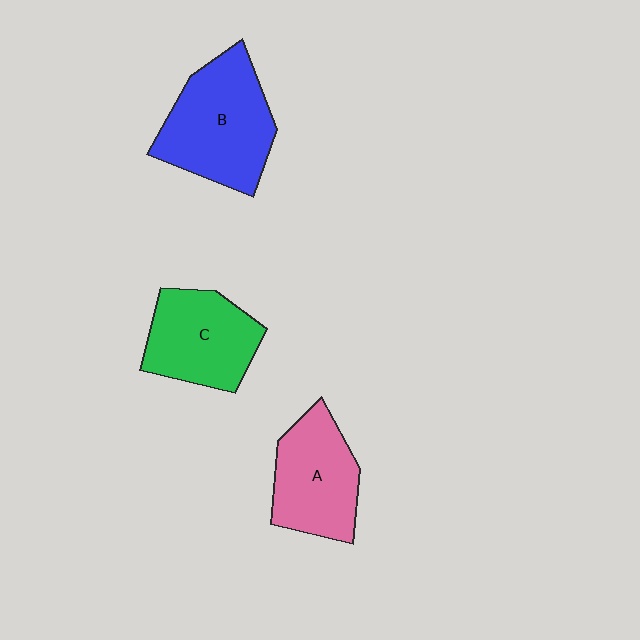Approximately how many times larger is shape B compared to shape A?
Approximately 1.3 times.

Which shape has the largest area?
Shape B (blue).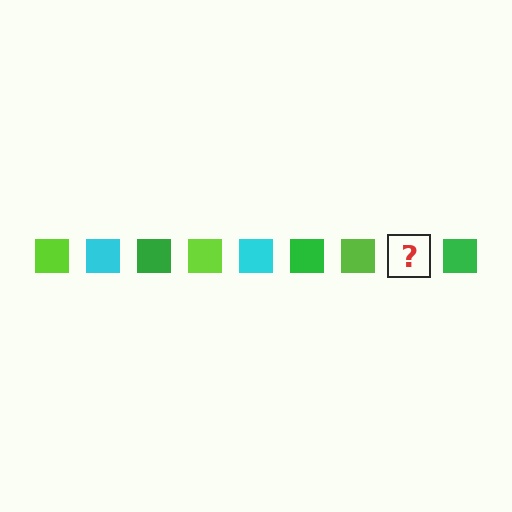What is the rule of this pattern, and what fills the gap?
The rule is that the pattern cycles through lime, cyan, green squares. The gap should be filled with a cyan square.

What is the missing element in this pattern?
The missing element is a cyan square.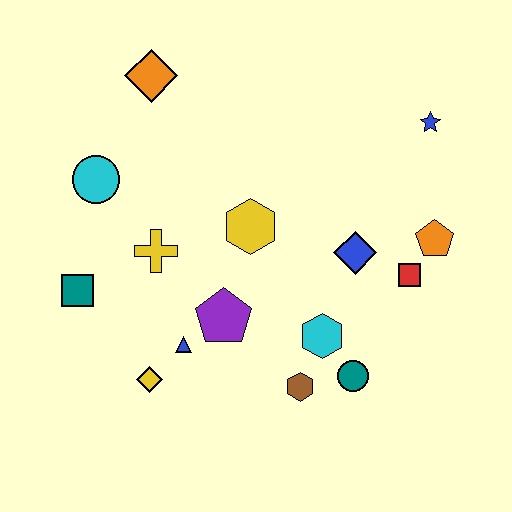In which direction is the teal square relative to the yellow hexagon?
The teal square is to the left of the yellow hexagon.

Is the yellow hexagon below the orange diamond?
Yes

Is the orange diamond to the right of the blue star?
No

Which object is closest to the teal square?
The yellow cross is closest to the teal square.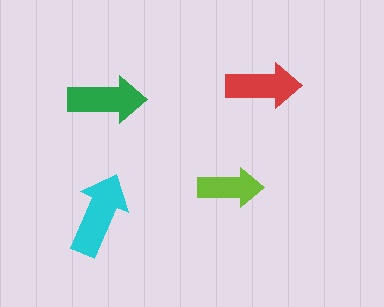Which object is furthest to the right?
The red arrow is rightmost.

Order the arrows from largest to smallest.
the cyan one, the green one, the red one, the lime one.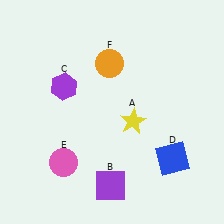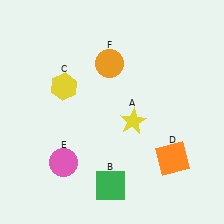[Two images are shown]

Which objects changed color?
B changed from purple to green. C changed from purple to yellow. D changed from blue to orange.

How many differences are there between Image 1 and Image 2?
There are 3 differences between the two images.